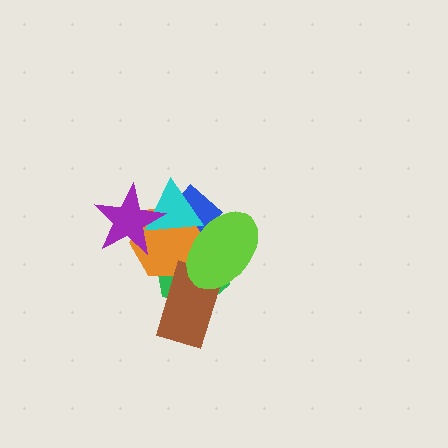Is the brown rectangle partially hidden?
Yes, it is partially covered by another shape.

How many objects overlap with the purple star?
3 objects overlap with the purple star.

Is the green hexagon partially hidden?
Yes, it is partially covered by another shape.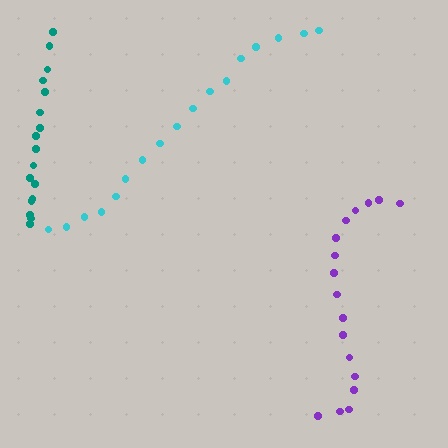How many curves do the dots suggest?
There are 3 distinct paths.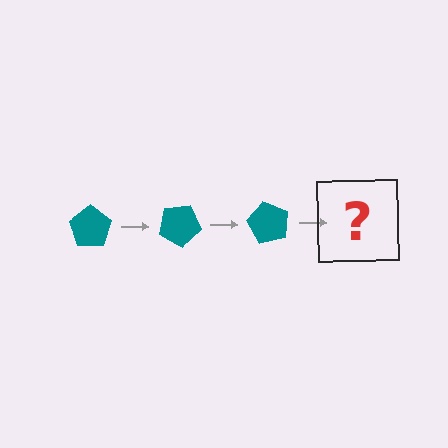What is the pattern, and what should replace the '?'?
The pattern is that the pentagon rotates 30 degrees each step. The '?' should be a teal pentagon rotated 90 degrees.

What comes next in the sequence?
The next element should be a teal pentagon rotated 90 degrees.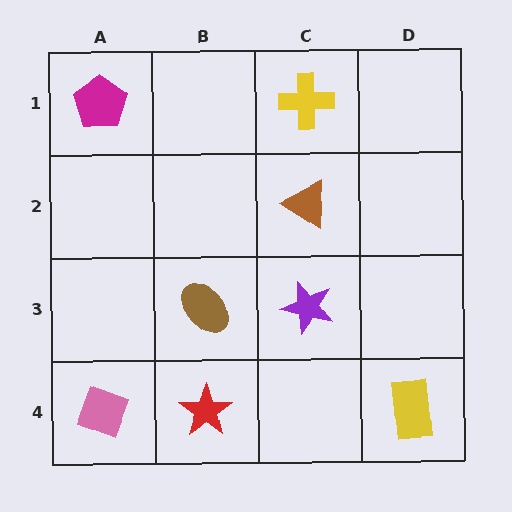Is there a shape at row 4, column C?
No, that cell is empty.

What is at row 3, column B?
A brown ellipse.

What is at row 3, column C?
A purple star.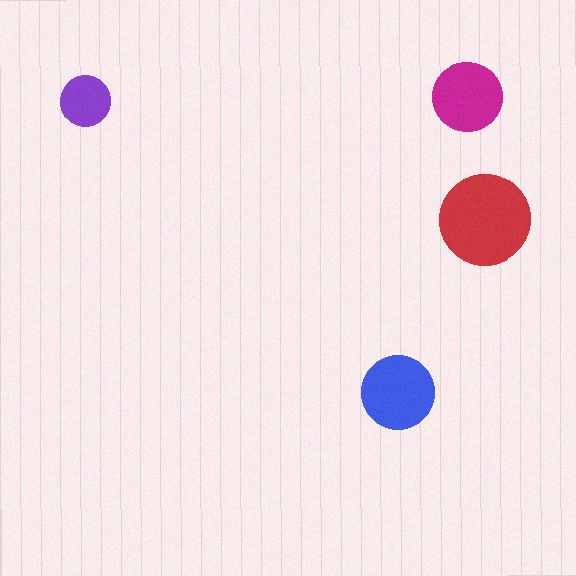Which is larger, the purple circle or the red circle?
The red one.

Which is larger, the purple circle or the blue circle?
The blue one.